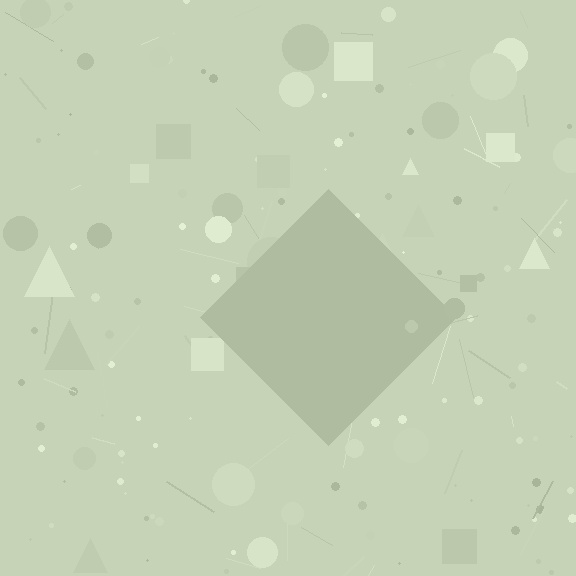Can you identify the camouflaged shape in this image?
The camouflaged shape is a diamond.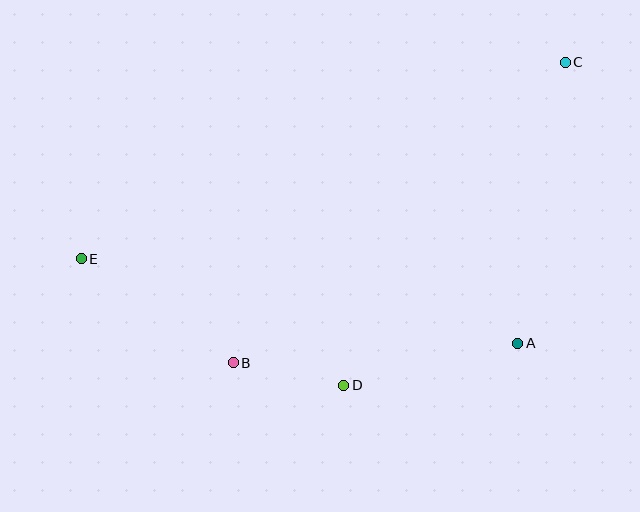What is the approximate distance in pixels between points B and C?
The distance between B and C is approximately 448 pixels.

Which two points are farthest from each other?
Points C and E are farthest from each other.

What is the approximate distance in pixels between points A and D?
The distance between A and D is approximately 179 pixels.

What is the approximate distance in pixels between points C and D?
The distance between C and D is approximately 392 pixels.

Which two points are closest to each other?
Points B and D are closest to each other.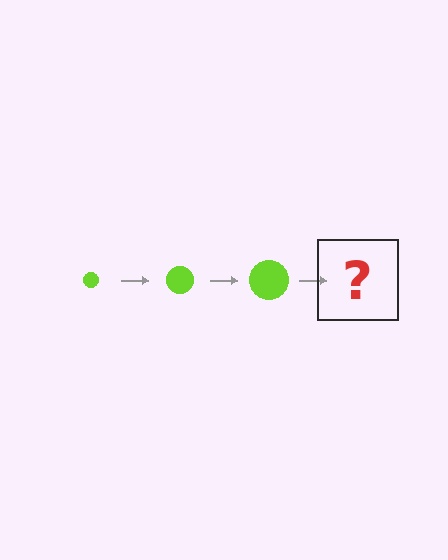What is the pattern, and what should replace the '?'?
The pattern is that the circle gets progressively larger each step. The '?' should be a lime circle, larger than the previous one.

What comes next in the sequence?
The next element should be a lime circle, larger than the previous one.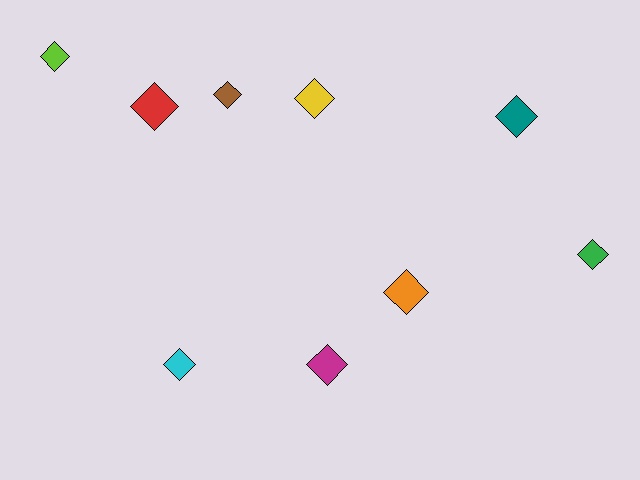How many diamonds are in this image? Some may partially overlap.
There are 9 diamonds.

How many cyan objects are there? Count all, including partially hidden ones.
There is 1 cyan object.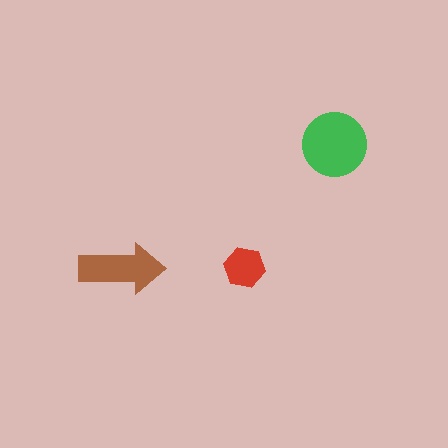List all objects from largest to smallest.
The green circle, the brown arrow, the red hexagon.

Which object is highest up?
The green circle is topmost.